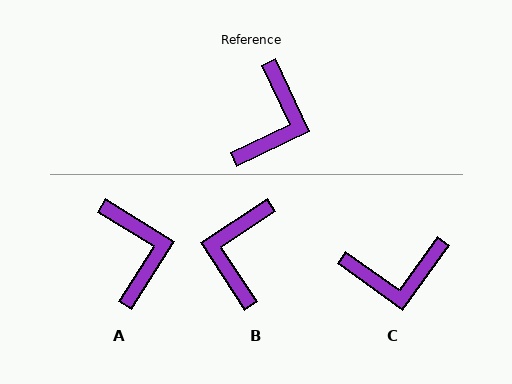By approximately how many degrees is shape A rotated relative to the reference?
Approximately 33 degrees counter-clockwise.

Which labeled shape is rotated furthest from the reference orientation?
B, about 172 degrees away.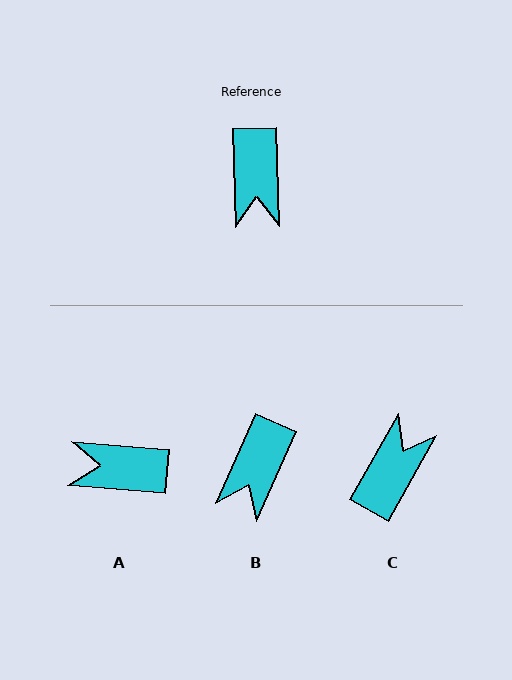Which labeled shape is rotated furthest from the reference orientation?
C, about 149 degrees away.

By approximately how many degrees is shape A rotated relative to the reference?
Approximately 97 degrees clockwise.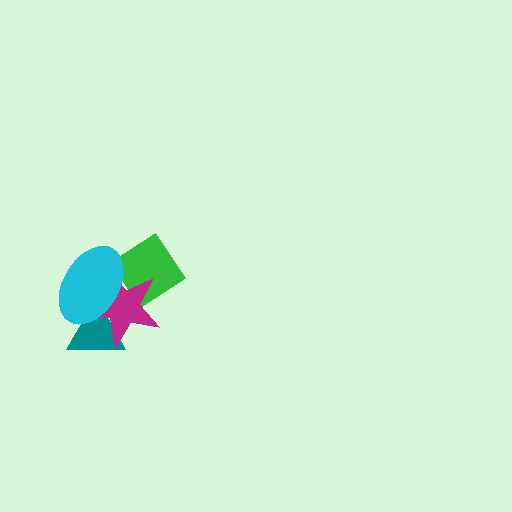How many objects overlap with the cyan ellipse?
3 objects overlap with the cyan ellipse.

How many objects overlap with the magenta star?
3 objects overlap with the magenta star.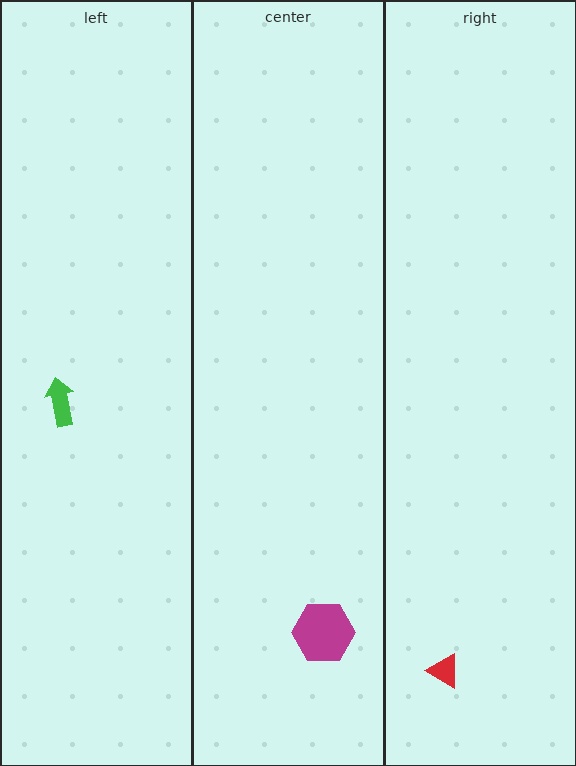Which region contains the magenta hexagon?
The center region.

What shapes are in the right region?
The red triangle.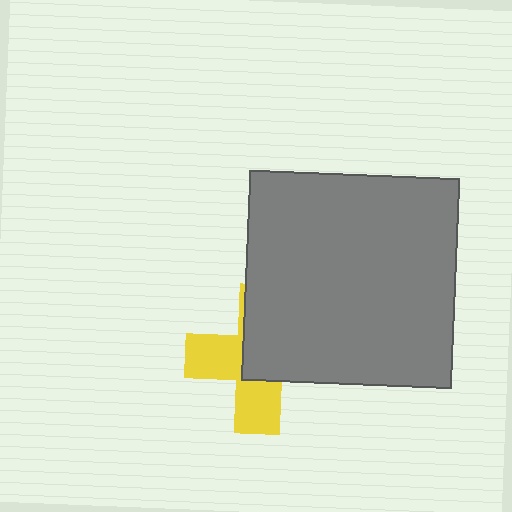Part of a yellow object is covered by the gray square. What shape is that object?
It is a cross.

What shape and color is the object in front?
The object in front is a gray square.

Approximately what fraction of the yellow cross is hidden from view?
Roughly 56% of the yellow cross is hidden behind the gray square.